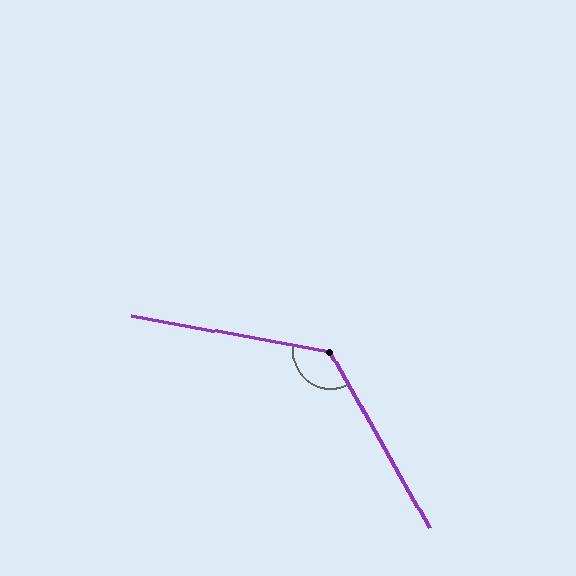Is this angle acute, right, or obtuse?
It is obtuse.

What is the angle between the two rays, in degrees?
Approximately 130 degrees.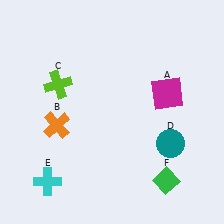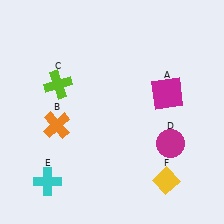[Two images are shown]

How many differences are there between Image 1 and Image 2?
There are 2 differences between the two images.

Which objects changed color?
D changed from teal to magenta. F changed from green to yellow.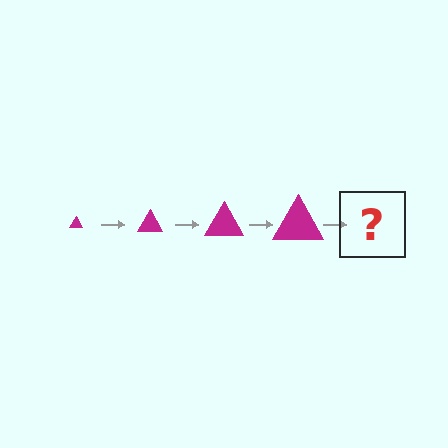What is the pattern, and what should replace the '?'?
The pattern is that the triangle gets progressively larger each step. The '?' should be a magenta triangle, larger than the previous one.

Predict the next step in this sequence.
The next step is a magenta triangle, larger than the previous one.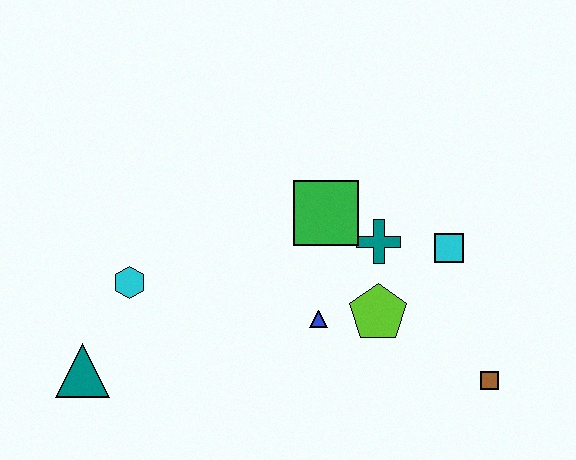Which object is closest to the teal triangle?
The cyan hexagon is closest to the teal triangle.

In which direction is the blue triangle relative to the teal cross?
The blue triangle is below the teal cross.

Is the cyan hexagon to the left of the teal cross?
Yes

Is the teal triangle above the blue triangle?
No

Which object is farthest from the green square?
The teal triangle is farthest from the green square.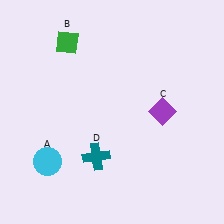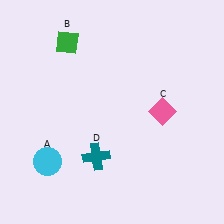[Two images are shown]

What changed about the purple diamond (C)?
In Image 1, C is purple. In Image 2, it changed to pink.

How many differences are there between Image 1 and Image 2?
There is 1 difference between the two images.